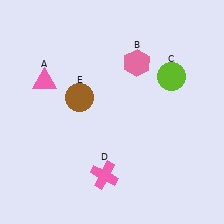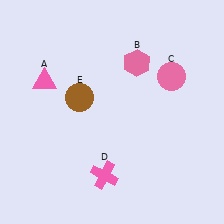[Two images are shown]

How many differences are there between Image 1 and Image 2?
There is 1 difference between the two images.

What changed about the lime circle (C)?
In Image 1, C is lime. In Image 2, it changed to pink.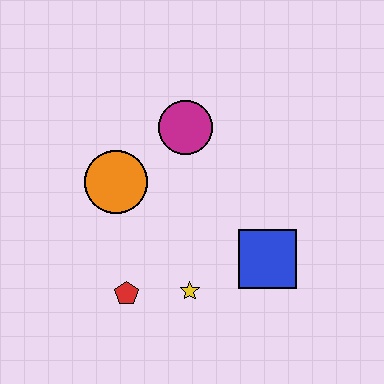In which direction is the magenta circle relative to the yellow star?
The magenta circle is above the yellow star.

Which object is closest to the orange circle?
The magenta circle is closest to the orange circle.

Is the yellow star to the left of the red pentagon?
No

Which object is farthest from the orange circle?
The blue square is farthest from the orange circle.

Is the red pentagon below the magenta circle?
Yes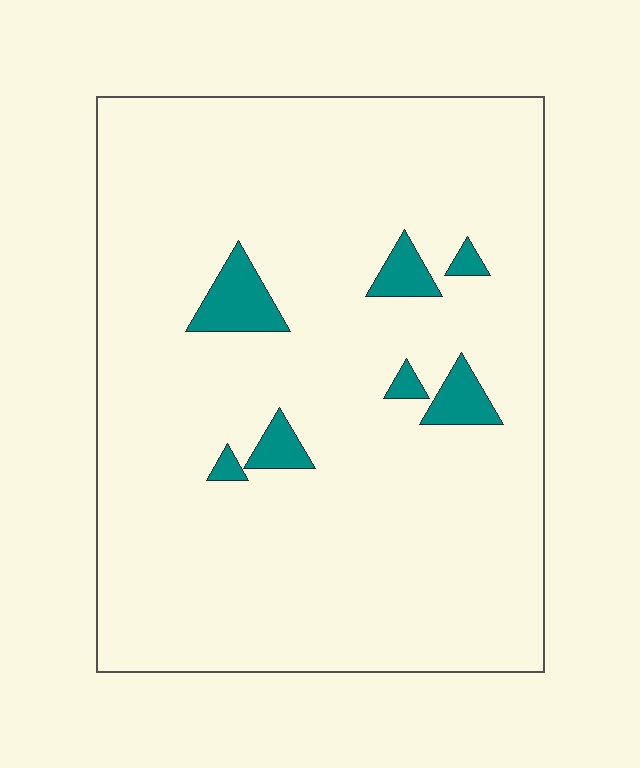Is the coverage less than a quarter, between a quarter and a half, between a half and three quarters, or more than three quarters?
Less than a quarter.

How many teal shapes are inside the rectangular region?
7.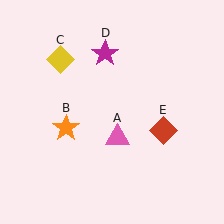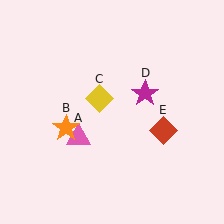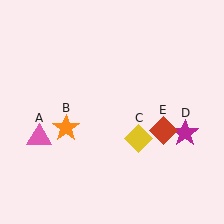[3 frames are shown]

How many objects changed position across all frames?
3 objects changed position: pink triangle (object A), yellow diamond (object C), magenta star (object D).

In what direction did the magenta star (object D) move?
The magenta star (object D) moved down and to the right.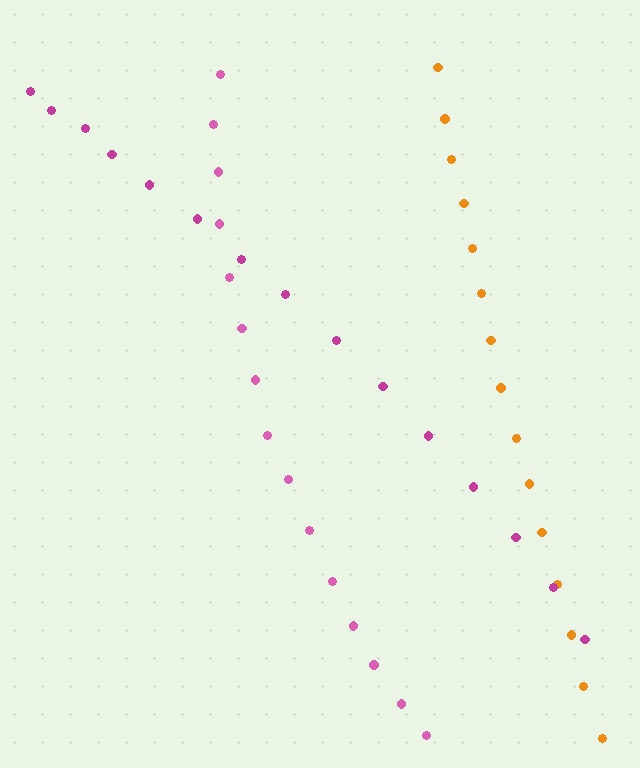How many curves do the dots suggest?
There are 3 distinct paths.